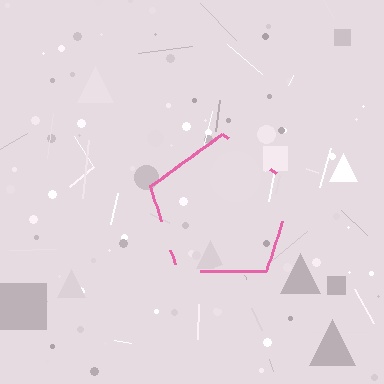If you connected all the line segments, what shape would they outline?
They would outline a pentagon.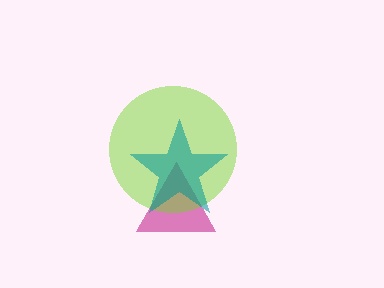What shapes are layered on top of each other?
The layered shapes are: a magenta triangle, a lime circle, a teal star.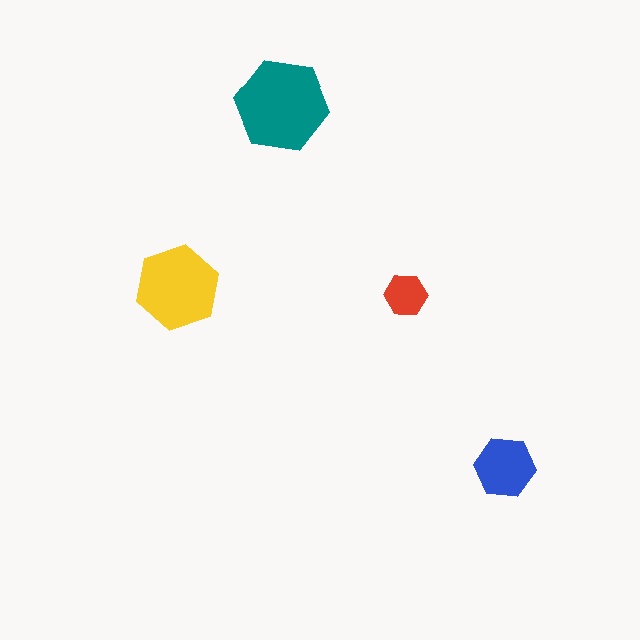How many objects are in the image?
There are 4 objects in the image.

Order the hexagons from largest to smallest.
the teal one, the yellow one, the blue one, the red one.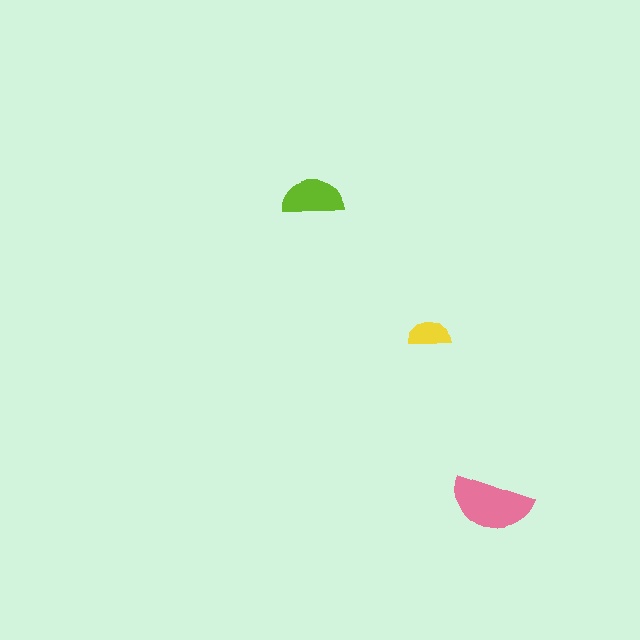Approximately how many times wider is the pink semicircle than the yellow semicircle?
About 2 times wider.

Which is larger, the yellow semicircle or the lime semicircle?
The lime one.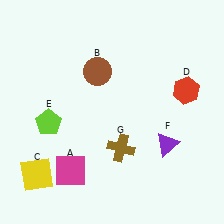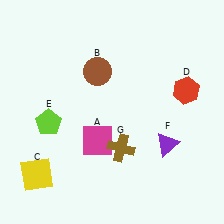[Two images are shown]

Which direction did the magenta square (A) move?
The magenta square (A) moved up.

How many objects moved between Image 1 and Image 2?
1 object moved between the two images.